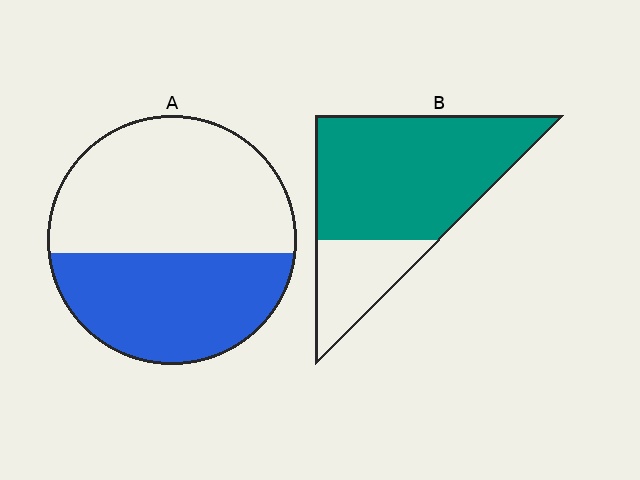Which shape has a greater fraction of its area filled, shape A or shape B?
Shape B.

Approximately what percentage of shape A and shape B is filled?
A is approximately 45% and B is approximately 75%.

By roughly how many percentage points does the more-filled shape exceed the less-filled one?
By roughly 30 percentage points (B over A).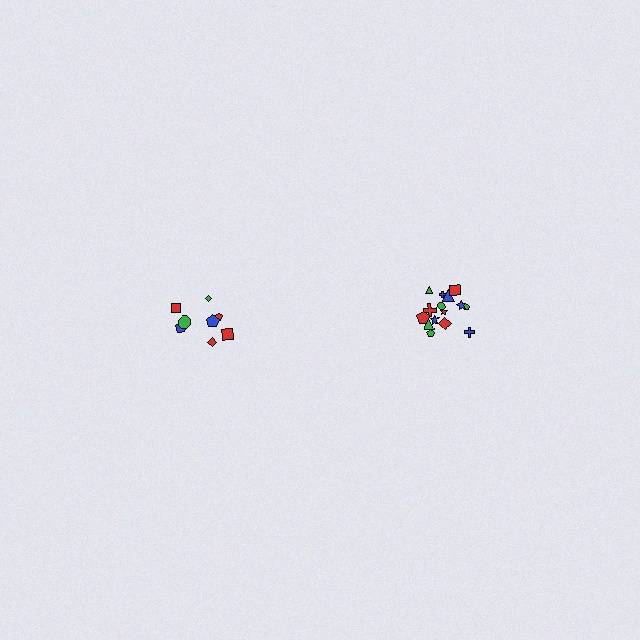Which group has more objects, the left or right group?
The right group.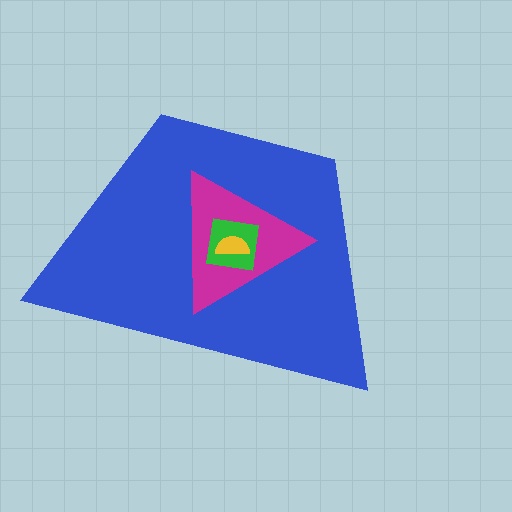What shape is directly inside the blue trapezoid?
The magenta triangle.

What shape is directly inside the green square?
The yellow semicircle.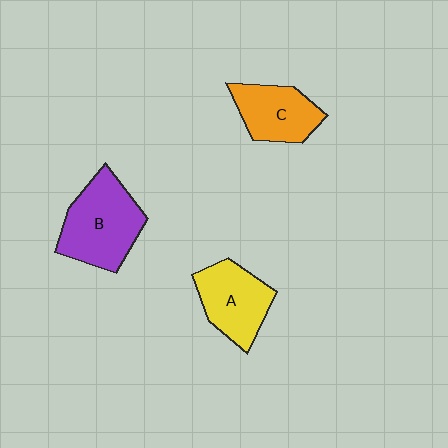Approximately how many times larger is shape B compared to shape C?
Approximately 1.4 times.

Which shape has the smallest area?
Shape C (orange).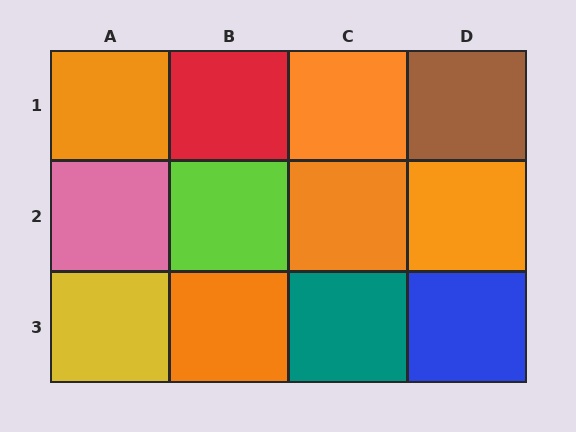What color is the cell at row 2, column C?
Orange.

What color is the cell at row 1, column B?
Red.